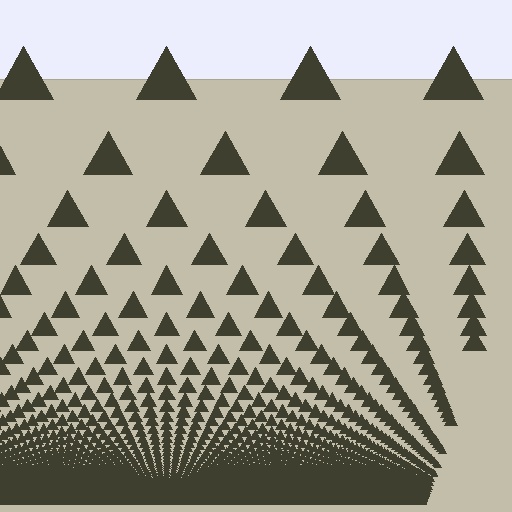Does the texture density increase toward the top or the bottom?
Density increases toward the bottom.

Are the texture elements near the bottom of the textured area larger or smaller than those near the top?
Smaller. The gradient is inverted — elements near the bottom are smaller and denser.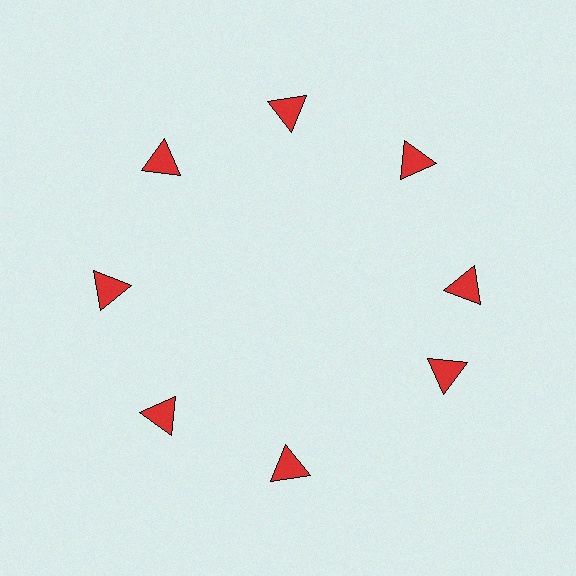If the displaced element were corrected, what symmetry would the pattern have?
It would have 8-fold rotational symmetry — the pattern would map onto itself every 45 degrees.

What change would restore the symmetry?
The symmetry would be restored by rotating it back into even spacing with its neighbors so that all 8 triangles sit at equal angles and equal distance from the center.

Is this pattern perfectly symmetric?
No. The 8 red triangles are arranged in a ring, but one element near the 4 o'clock position is rotated out of alignment along the ring, breaking the 8-fold rotational symmetry.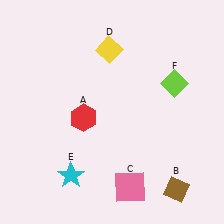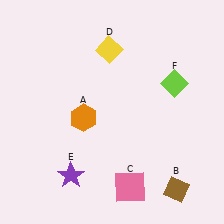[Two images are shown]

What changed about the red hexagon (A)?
In Image 1, A is red. In Image 2, it changed to orange.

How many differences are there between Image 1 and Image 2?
There are 2 differences between the two images.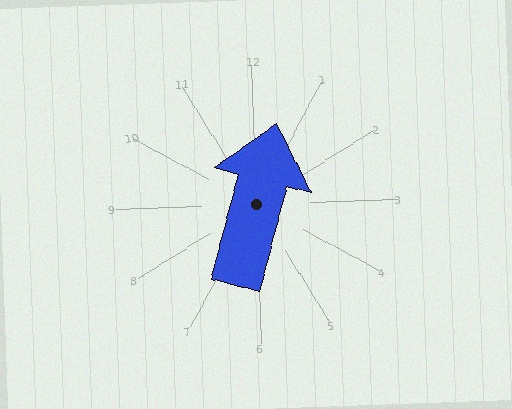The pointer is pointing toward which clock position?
Roughly 1 o'clock.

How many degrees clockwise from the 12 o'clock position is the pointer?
Approximately 17 degrees.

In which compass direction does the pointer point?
North.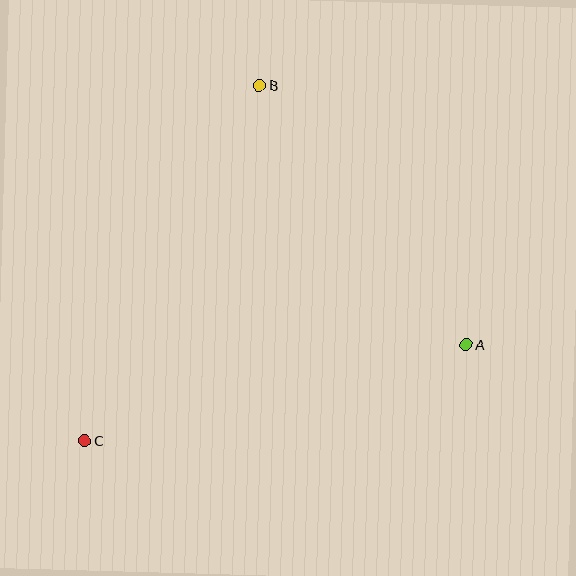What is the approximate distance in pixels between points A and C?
The distance between A and C is approximately 394 pixels.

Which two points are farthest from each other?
Points B and C are farthest from each other.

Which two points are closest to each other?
Points A and B are closest to each other.